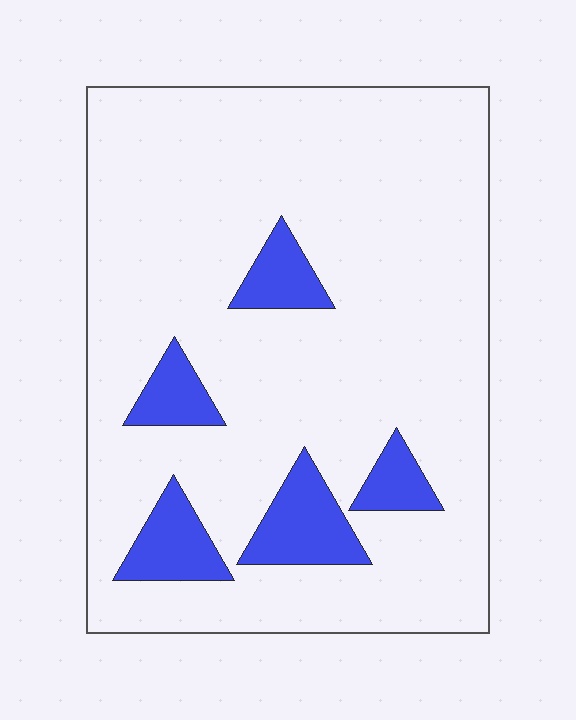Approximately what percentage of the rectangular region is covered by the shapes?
Approximately 15%.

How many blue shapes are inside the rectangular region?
5.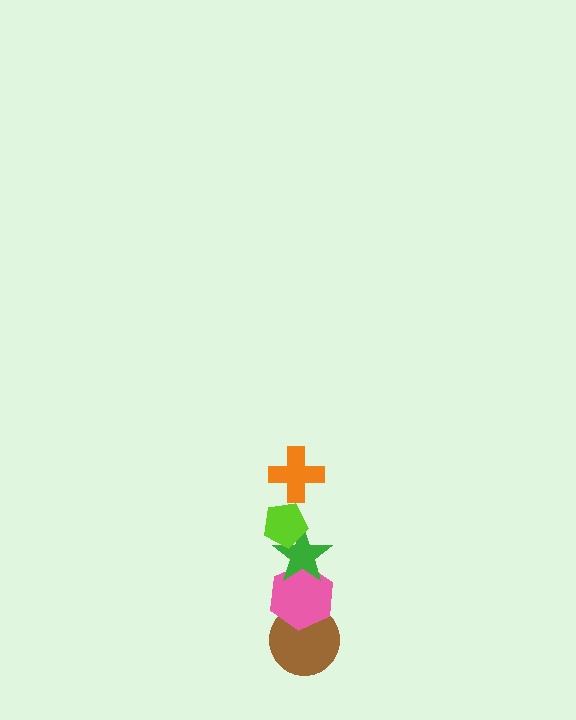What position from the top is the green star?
The green star is 3rd from the top.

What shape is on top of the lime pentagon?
The orange cross is on top of the lime pentagon.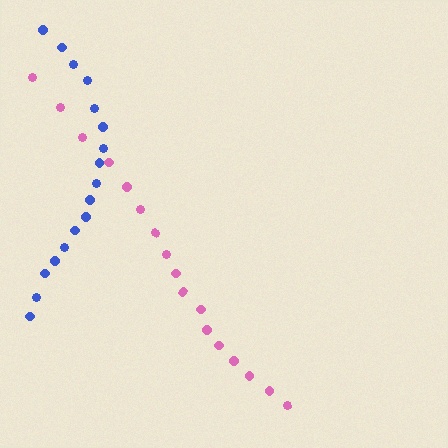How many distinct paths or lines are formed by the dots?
There are 2 distinct paths.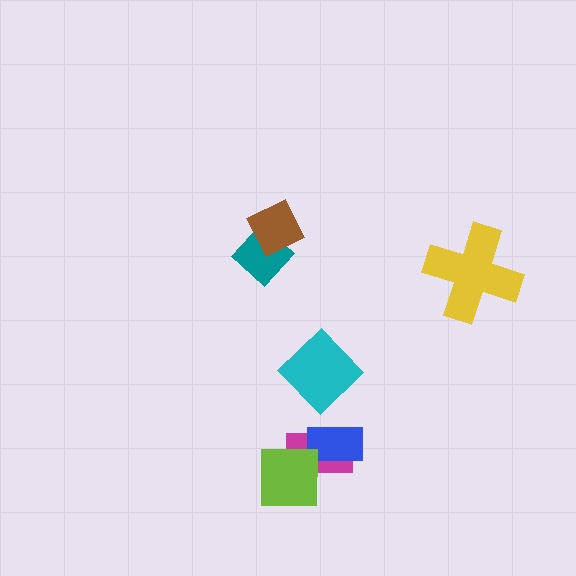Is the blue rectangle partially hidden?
Yes, it is partially covered by another shape.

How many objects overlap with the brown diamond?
1 object overlaps with the brown diamond.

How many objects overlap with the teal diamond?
1 object overlaps with the teal diamond.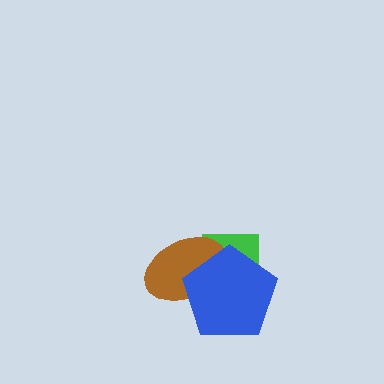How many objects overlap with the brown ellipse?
2 objects overlap with the brown ellipse.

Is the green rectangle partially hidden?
Yes, it is partially covered by another shape.